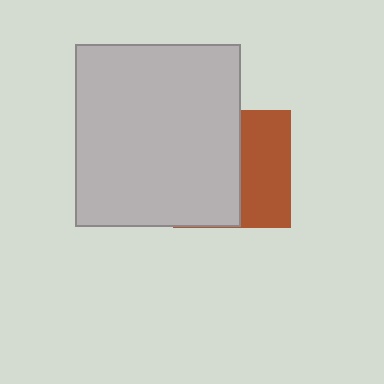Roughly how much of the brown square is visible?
A small part of it is visible (roughly 42%).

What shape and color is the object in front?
The object in front is a light gray rectangle.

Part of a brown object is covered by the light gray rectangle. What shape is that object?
It is a square.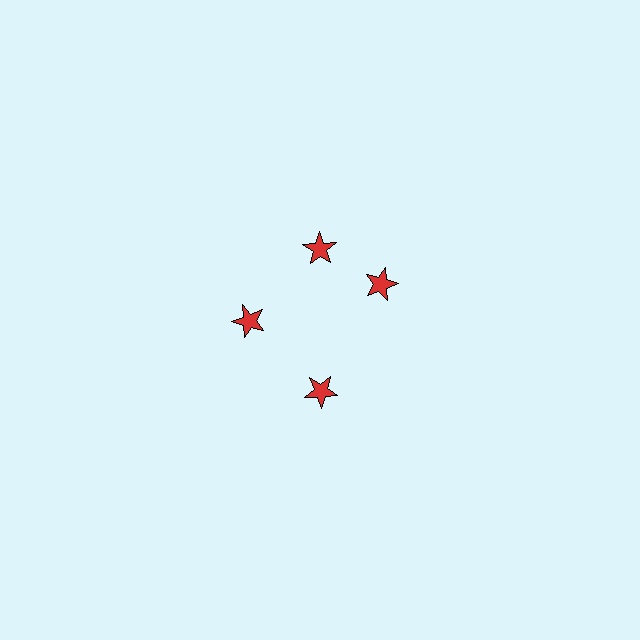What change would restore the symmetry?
The symmetry would be restored by rotating it back into even spacing with its neighbors so that all 4 stars sit at equal angles and equal distance from the center.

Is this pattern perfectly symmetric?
No. The 4 red stars are arranged in a ring, but one element near the 3 o'clock position is rotated out of alignment along the ring, breaking the 4-fold rotational symmetry.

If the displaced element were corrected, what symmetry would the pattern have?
It would have 4-fold rotational symmetry — the pattern would map onto itself every 90 degrees.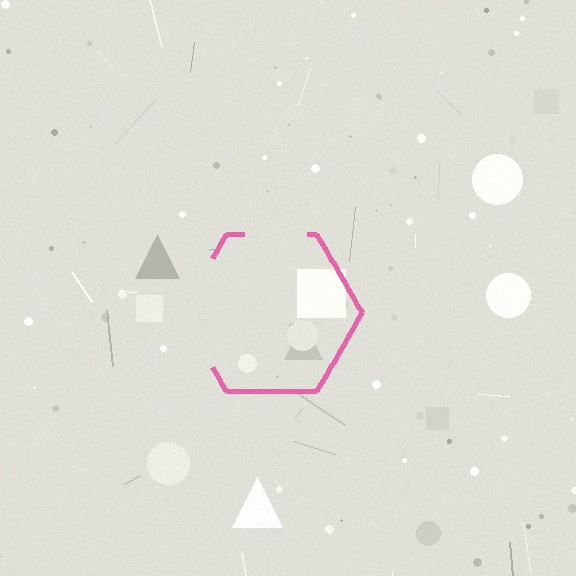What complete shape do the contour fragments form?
The contour fragments form a hexagon.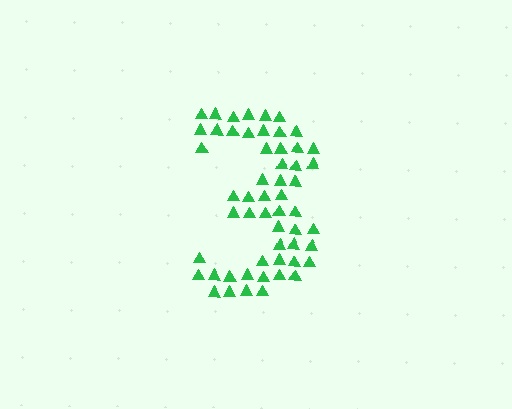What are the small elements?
The small elements are triangles.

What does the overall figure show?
The overall figure shows the digit 3.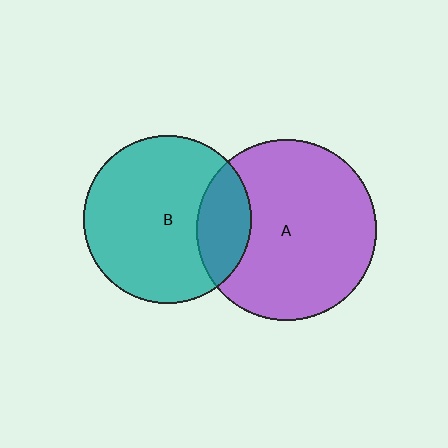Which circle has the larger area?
Circle A (purple).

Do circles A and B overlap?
Yes.